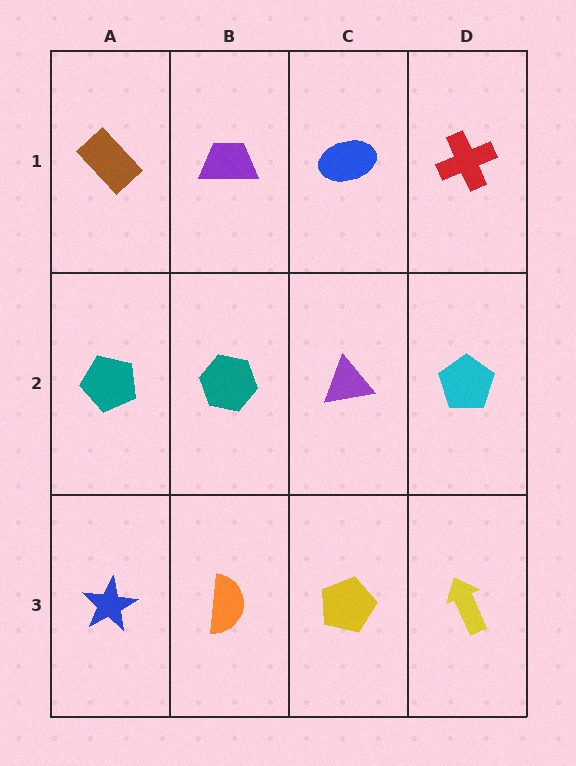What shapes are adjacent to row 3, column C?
A purple triangle (row 2, column C), an orange semicircle (row 3, column B), a yellow arrow (row 3, column D).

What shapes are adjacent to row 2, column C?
A blue ellipse (row 1, column C), a yellow pentagon (row 3, column C), a teal hexagon (row 2, column B), a cyan pentagon (row 2, column D).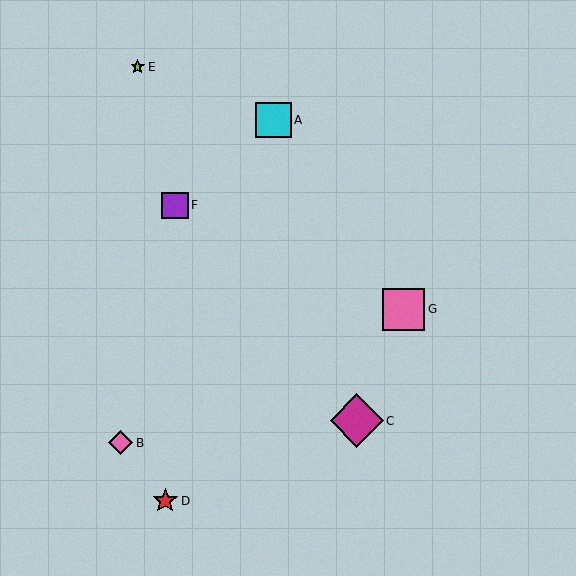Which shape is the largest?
The magenta diamond (labeled C) is the largest.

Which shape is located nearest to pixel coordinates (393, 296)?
The pink square (labeled G) at (404, 309) is nearest to that location.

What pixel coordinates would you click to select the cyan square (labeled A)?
Click at (273, 120) to select the cyan square A.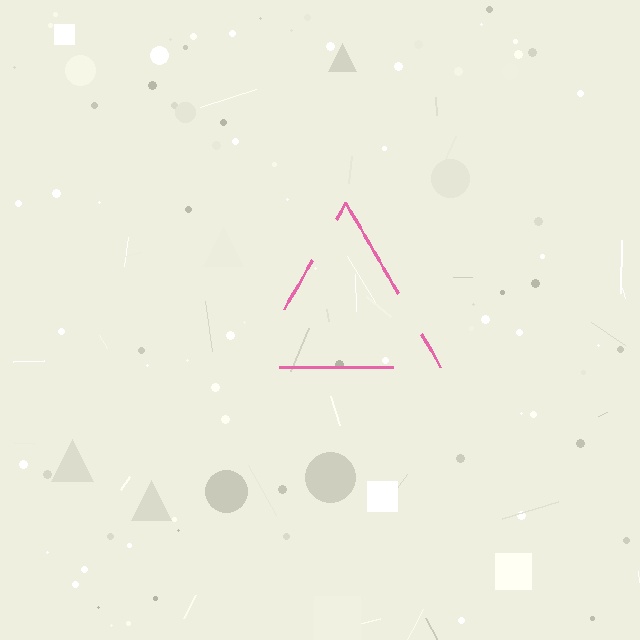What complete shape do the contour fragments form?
The contour fragments form a triangle.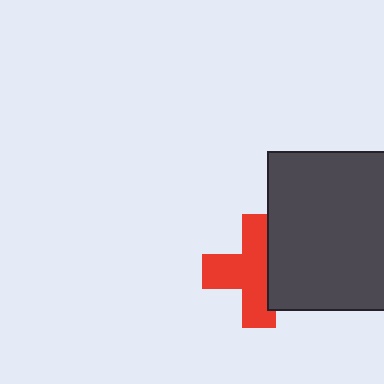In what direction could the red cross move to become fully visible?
The red cross could move left. That would shift it out from behind the dark gray square entirely.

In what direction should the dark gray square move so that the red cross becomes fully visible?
The dark gray square should move right. That is the shortest direction to clear the overlap and leave the red cross fully visible.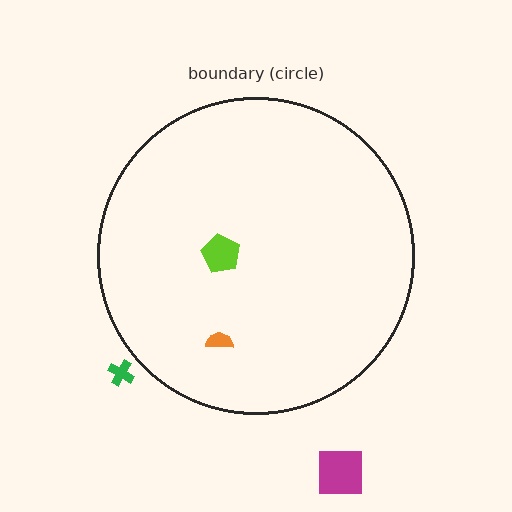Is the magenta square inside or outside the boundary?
Outside.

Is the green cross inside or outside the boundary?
Outside.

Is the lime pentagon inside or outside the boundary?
Inside.